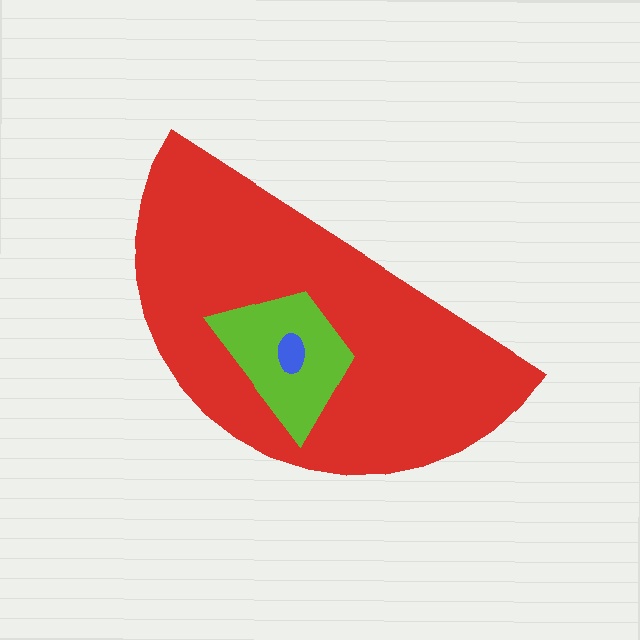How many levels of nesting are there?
3.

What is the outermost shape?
The red semicircle.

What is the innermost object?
The blue ellipse.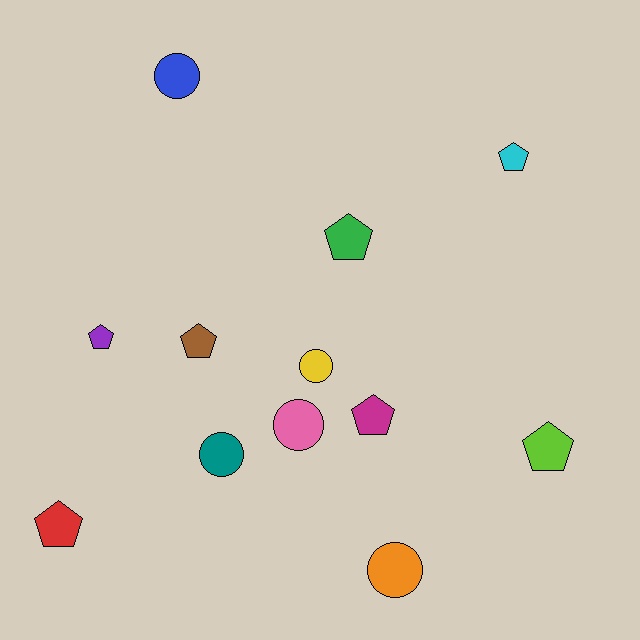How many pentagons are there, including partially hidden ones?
There are 7 pentagons.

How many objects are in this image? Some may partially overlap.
There are 12 objects.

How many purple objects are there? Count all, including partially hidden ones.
There is 1 purple object.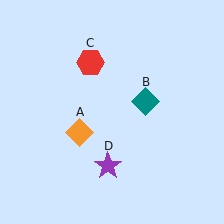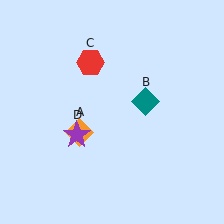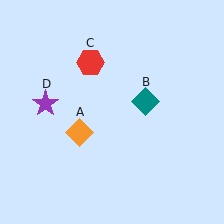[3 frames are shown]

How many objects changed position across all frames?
1 object changed position: purple star (object D).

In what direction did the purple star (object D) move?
The purple star (object D) moved up and to the left.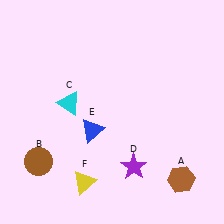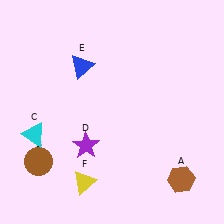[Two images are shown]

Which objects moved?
The objects that moved are: the cyan triangle (C), the purple star (D), the blue triangle (E).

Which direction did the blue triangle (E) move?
The blue triangle (E) moved up.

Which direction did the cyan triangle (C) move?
The cyan triangle (C) moved left.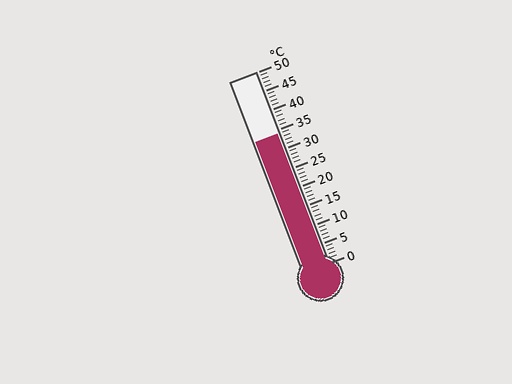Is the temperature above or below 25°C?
The temperature is above 25°C.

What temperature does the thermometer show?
The thermometer shows approximately 34°C.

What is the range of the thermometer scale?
The thermometer scale ranges from 0°C to 50°C.